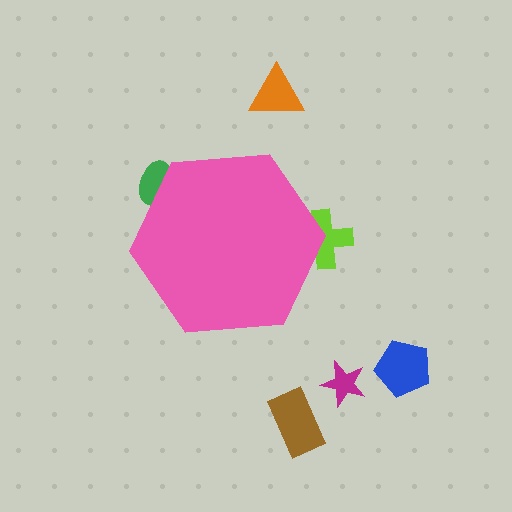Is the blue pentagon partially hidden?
No, the blue pentagon is fully visible.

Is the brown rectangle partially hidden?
No, the brown rectangle is fully visible.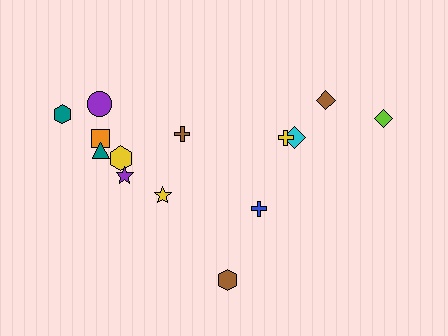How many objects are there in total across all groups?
There are 14 objects.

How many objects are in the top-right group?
There are 4 objects.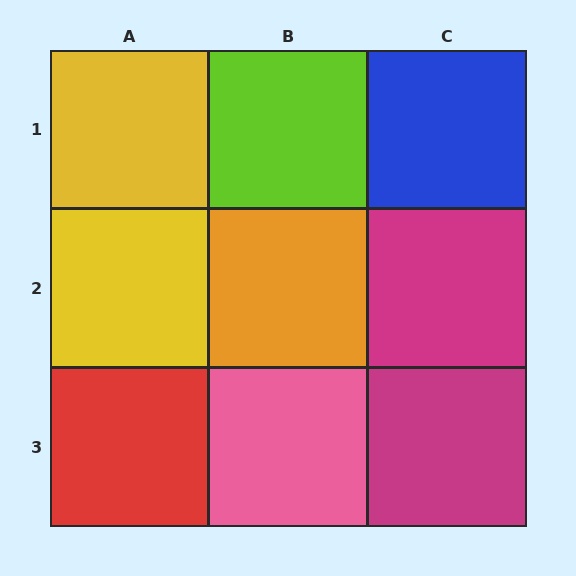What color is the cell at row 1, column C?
Blue.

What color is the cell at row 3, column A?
Red.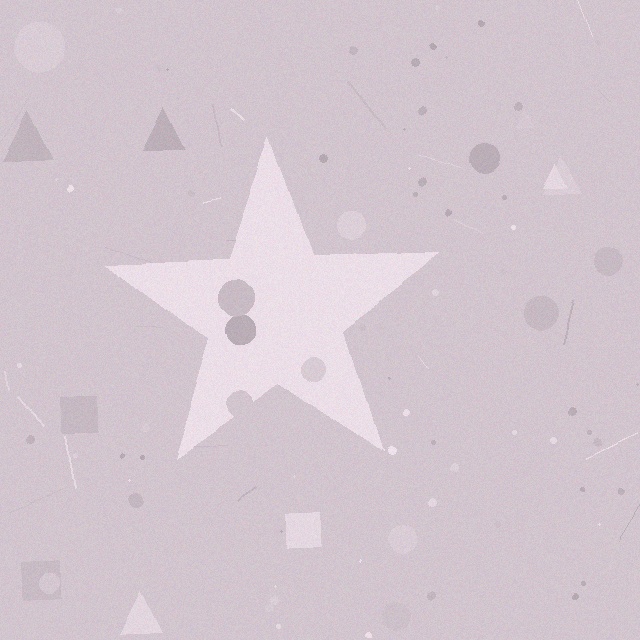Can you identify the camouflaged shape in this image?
The camouflaged shape is a star.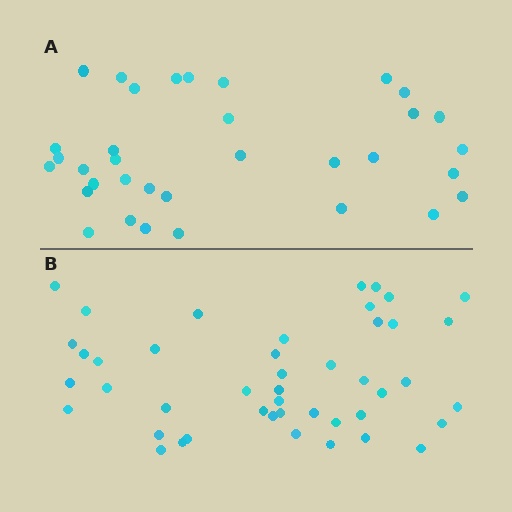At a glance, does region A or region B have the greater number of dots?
Region B (the bottom region) has more dots.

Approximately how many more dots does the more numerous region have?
Region B has roughly 12 or so more dots than region A.